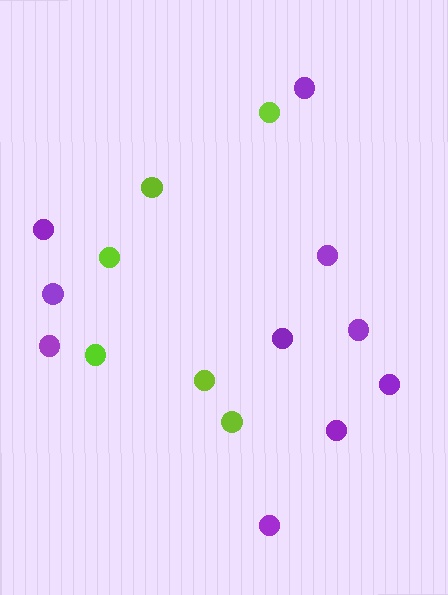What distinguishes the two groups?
There are 2 groups: one group of purple circles (10) and one group of lime circles (6).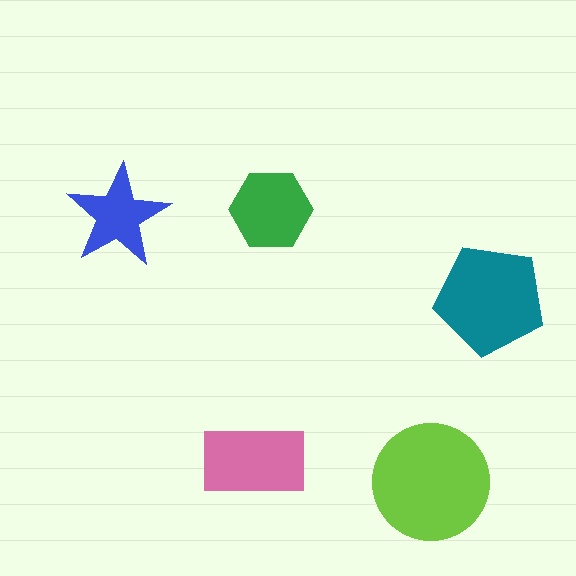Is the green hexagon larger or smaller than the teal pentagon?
Smaller.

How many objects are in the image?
There are 5 objects in the image.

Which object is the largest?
The lime circle.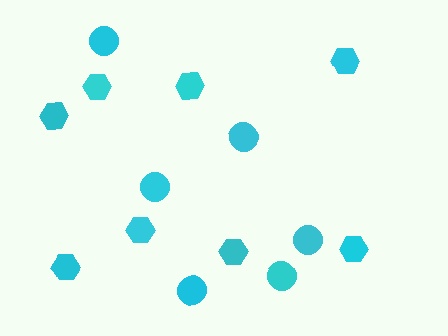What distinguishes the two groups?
There are 2 groups: one group of hexagons (8) and one group of circles (6).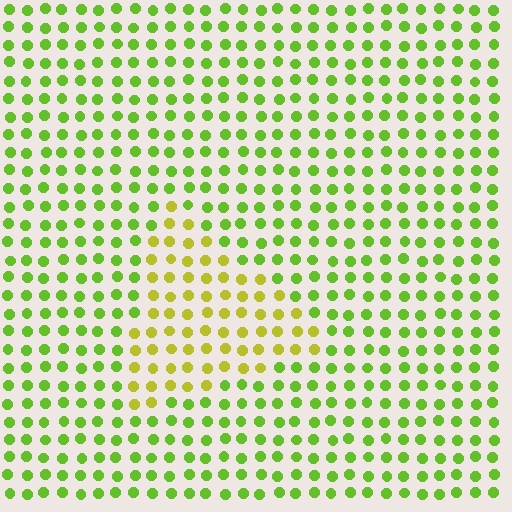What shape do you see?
I see a triangle.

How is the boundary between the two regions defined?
The boundary is defined purely by a slight shift in hue (about 34 degrees). Spacing, size, and orientation are identical on both sides.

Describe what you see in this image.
The image is filled with small lime elements in a uniform arrangement. A triangle-shaped region is visible where the elements are tinted to a slightly different hue, forming a subtle color boundary.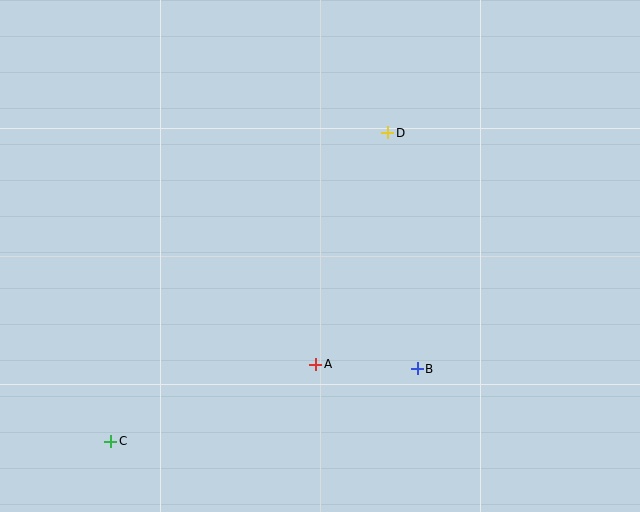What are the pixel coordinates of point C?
Point C is at (111, 441).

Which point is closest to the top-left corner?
Point D is closest to the top-left corner.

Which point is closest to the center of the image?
Point A at (316, 364) is closest to the center.